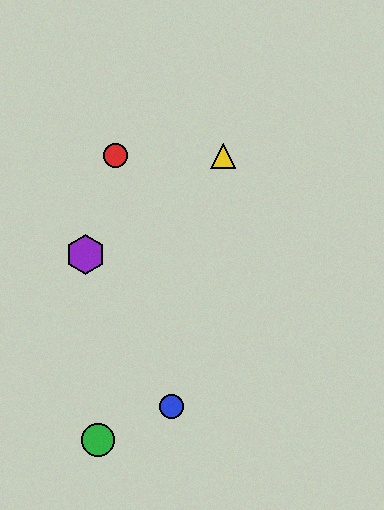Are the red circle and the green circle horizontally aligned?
No, the red circle is at y≈156 and the green circle is at y≈440.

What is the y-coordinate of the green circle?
The green circle is at y≈440.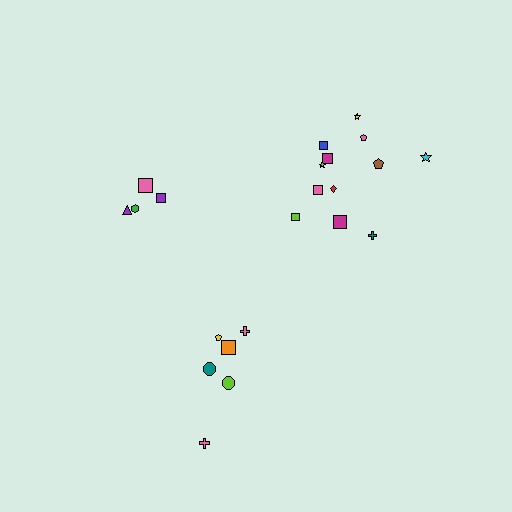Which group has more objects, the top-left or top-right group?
The top-right group.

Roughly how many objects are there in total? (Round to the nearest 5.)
Roughly 20 objects in total.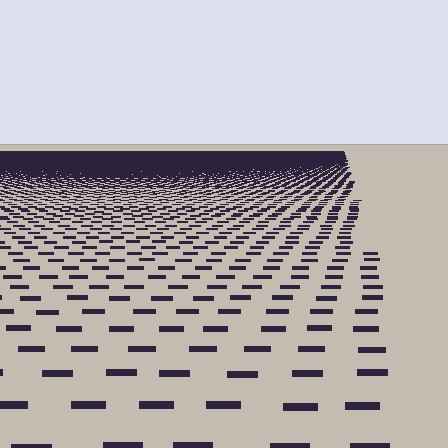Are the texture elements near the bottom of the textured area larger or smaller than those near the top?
Larger. Near the bottom, elements are closer to the viewer and appear at a bigger on-screen size.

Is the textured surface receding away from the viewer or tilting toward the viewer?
The surface is receding away from the viewer. Texture elements get smaller and denser toward the top.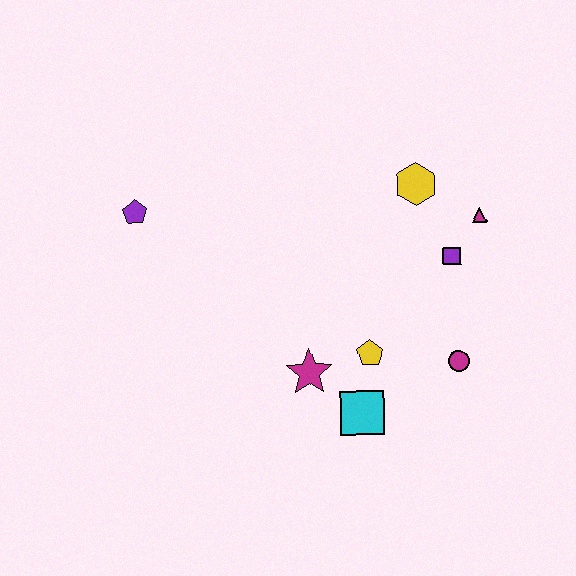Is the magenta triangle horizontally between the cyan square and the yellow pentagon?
No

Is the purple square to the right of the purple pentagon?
Yes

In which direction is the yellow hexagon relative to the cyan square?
The yellow hexagon is above the cyan square.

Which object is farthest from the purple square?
The purple pentagon is farthest from the purple square.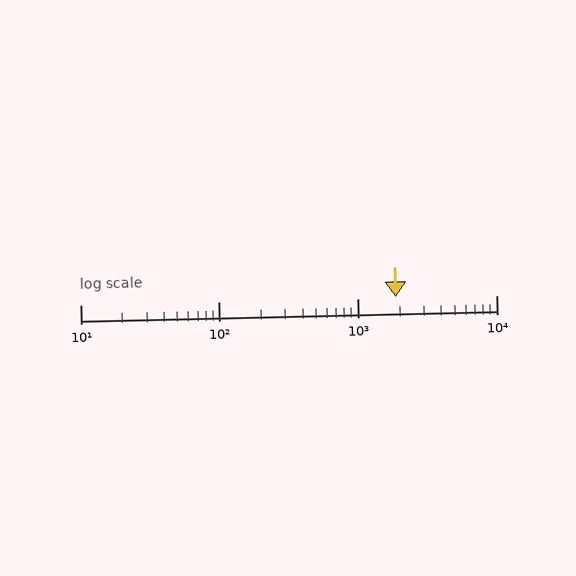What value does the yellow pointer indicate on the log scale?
The pointer indicates approximately 1900.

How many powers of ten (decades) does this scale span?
The scale spans 3 decades, from 10 to 10000.